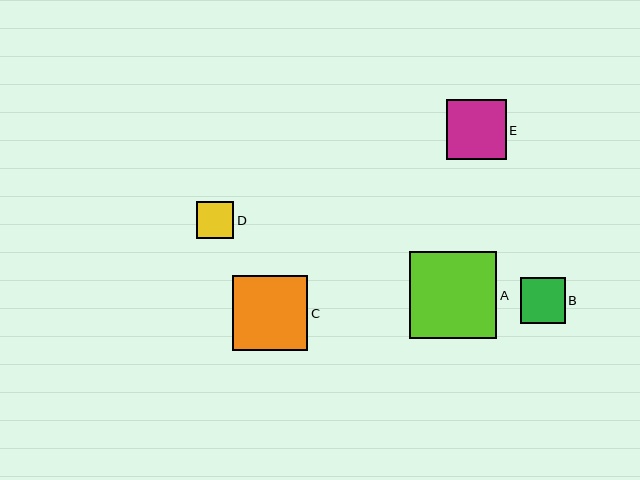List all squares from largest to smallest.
From largest to smallest: A, C, E, B, D.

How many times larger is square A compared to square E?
Square A is approximately 1.5 times the size of square E.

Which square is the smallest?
Square D is the smallest with a size of approximately 37 pixels.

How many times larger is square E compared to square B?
Square E is approximately 1.3 times the size of square B.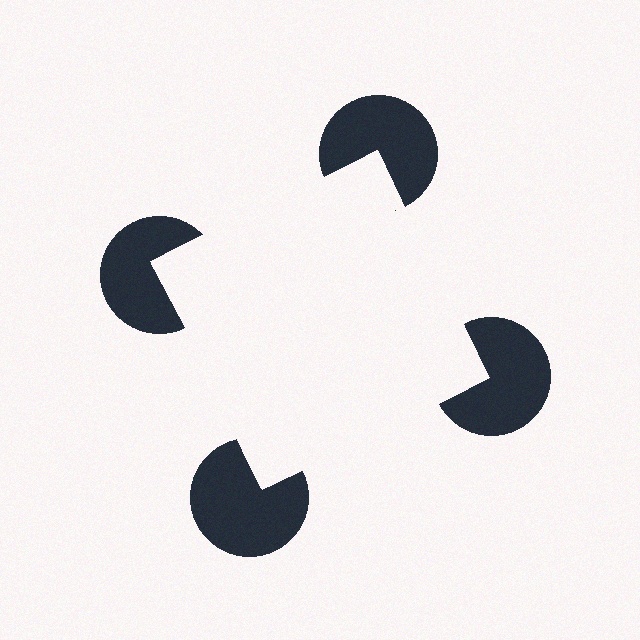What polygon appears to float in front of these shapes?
An illusory square — its edges are inferred from the aligned wedge cuts in the pac-man discs, not physically drawn.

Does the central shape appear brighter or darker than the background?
It typically appears slightly brighter than the background, even though no actual brightness change is drawn.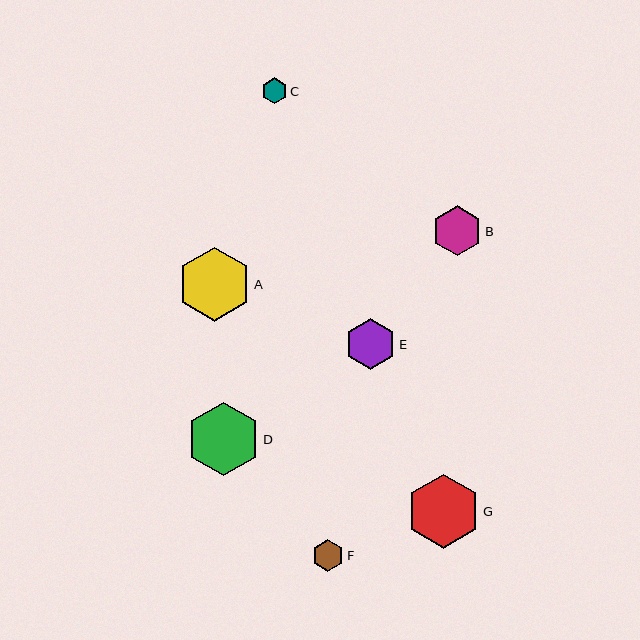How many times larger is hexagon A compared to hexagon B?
Hexagon A is approximately 1.5 times the size of hexagon B.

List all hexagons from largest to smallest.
From largest to smallest: G, A, D, E, B, F, C.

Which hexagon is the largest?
Hexagon G is the largest with a size of approximately 74 pixels.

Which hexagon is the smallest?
Hexagon C is the smallest with a size of approximately 26 pixels.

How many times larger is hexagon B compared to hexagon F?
Hexagon B is approximately 1.6 times the size of hexagon F.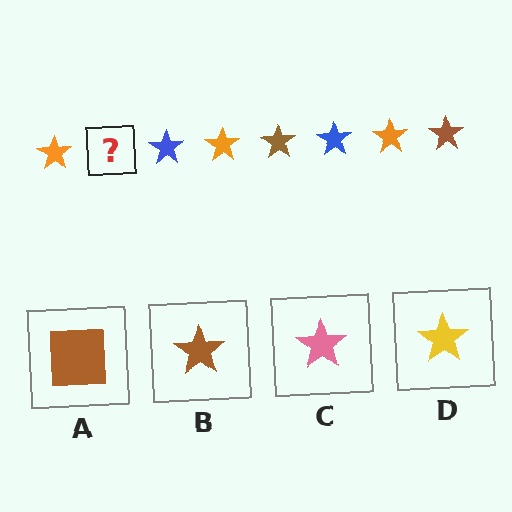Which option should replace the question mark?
Option B.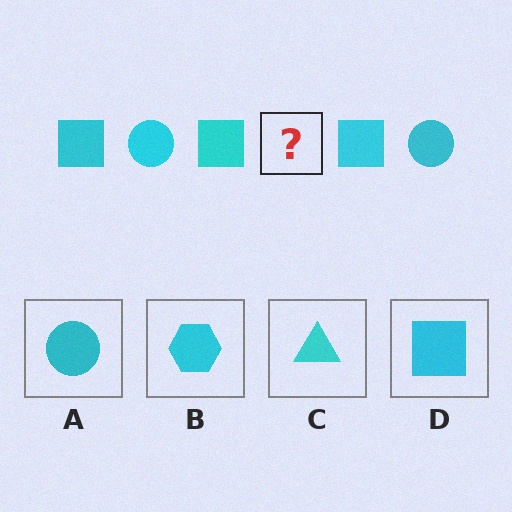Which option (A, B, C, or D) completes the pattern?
A.